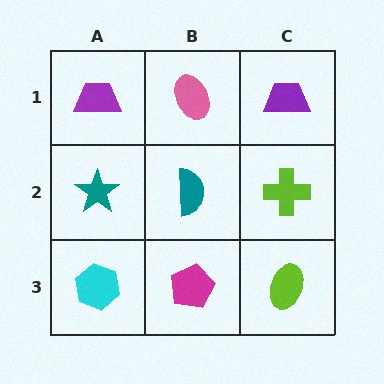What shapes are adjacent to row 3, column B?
A teal semicircle (row 2, column B), a cyan hexagon (row 3, column A), a lime ellipse (row 3, column C).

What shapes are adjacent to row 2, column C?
A purple trapezoid (row 1, column C), a lime ellipse (row 3, column C), a teal semicircle (row 2, column B).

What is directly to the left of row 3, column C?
A magenta pentagon.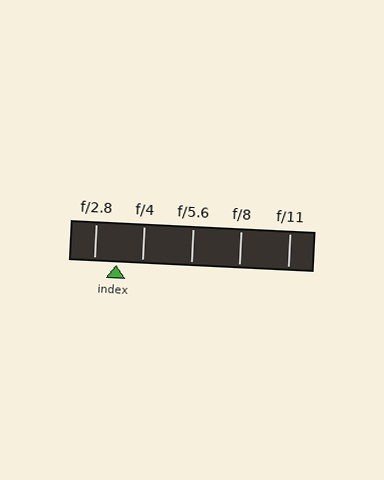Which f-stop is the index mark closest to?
The index mark is closest to f/2.8.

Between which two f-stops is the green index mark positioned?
The index mark is between f/2.8 and f/4.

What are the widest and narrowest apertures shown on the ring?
The widest aperture shown is f/2.8 and the narrowest is f/11.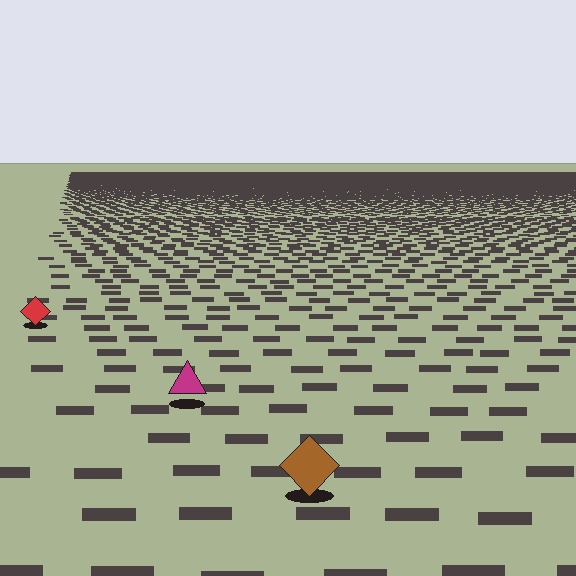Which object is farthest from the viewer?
The red diamond is farthest from the viewer. It appears smaller and the ground texture around it is denser.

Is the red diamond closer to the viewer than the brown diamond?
No. The brown diamond is closer — you can tell from the texture gradient: the ground texture is coarser near it.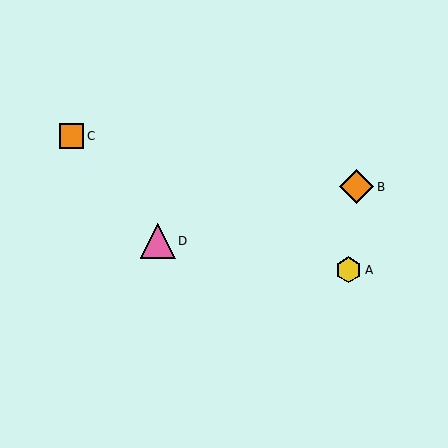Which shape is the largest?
The pink triangle (labeled D) is the largest.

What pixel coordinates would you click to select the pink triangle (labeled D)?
Click at (158, 241) to select the pink triangle D.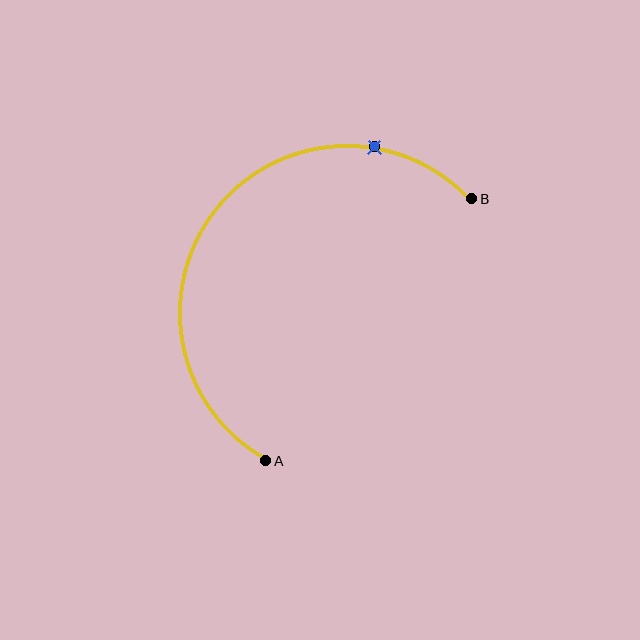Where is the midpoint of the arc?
The arc midpoint is the point on the curve farthest from the straight line joining A and B. It sits above and to the left of that line.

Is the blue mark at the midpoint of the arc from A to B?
No. The blue mark lies on the arc but is closer to endpoint B. The arc midpoint would be at the point on the curve equidistant along the arc from both A and B.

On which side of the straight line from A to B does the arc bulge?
The arc bulges above and to the left of the straight line connecting A and B.